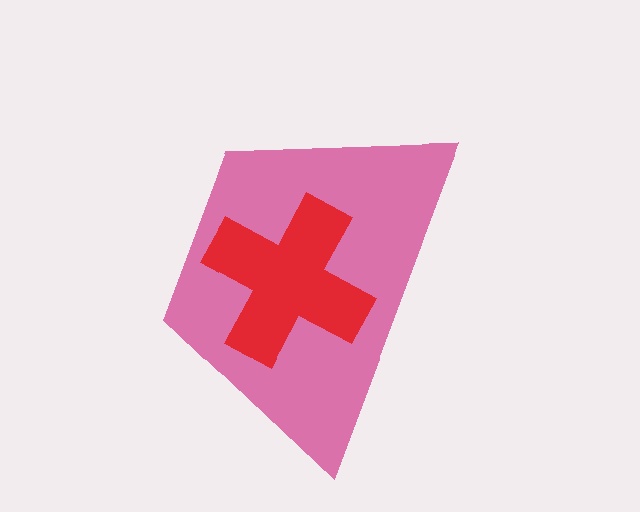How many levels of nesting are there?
2.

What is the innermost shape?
The red cross.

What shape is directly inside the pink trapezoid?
The red cross.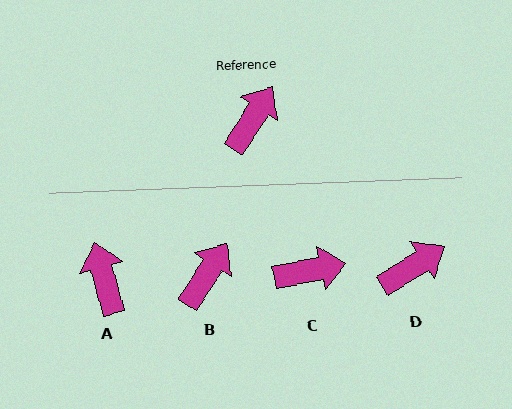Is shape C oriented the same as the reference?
No, it is off by about 46 degrees.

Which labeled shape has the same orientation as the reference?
B.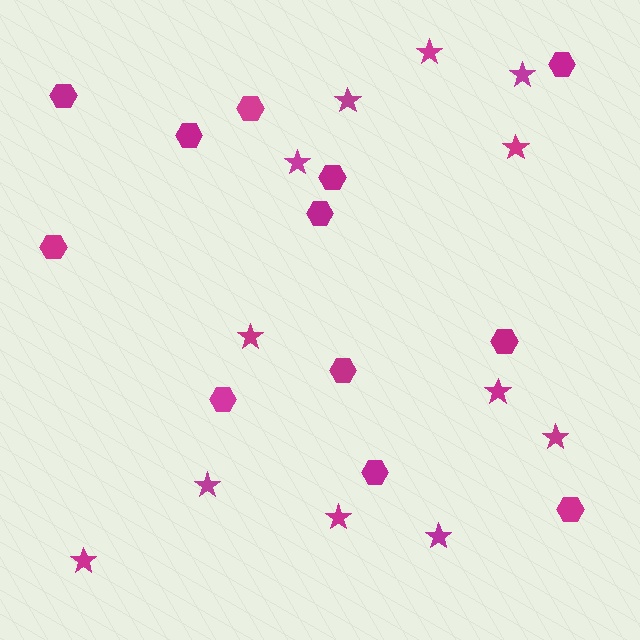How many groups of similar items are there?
There are 2 groups: one group of hexagons (12) and one group of stars (12).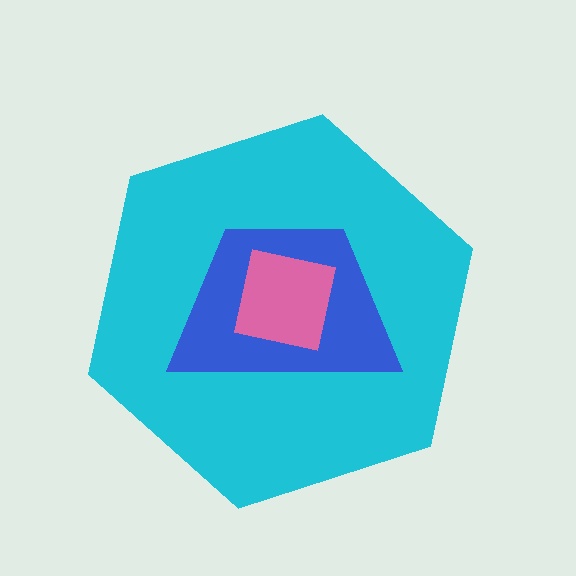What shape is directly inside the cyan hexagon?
The blue trapezoid.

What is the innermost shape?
The pink square.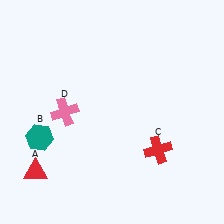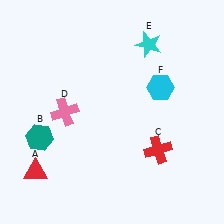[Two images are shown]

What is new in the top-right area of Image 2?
A cyan star (E) was added in the top-right area of Image 2.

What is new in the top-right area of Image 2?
A cyan hexagon (F) was added in the top-right area of Image 2.